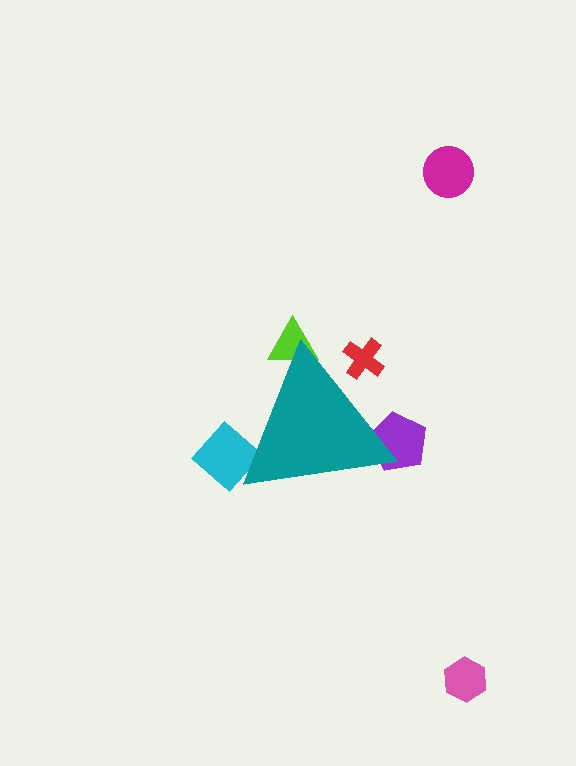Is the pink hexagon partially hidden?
No, the pink hexagon is fully visible.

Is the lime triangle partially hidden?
Yes, the lime triangle is partially hidden behind the teal triangle.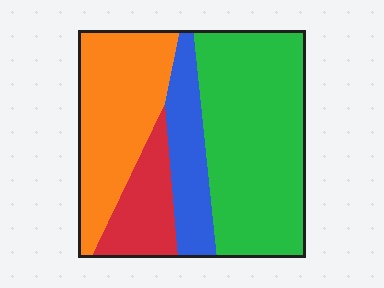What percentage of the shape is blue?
Blue covers about 15% of the shape.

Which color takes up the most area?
Green, at roughly 45%.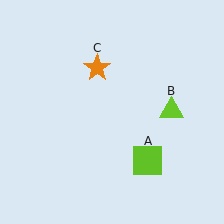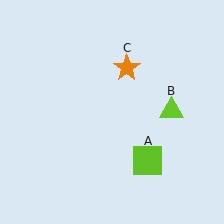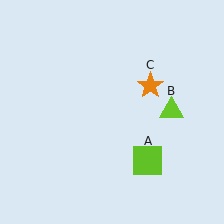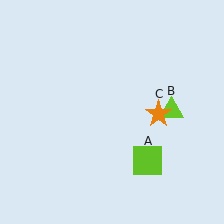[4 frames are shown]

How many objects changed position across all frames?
1 object changed position: orange star (object C).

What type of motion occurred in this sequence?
The orange star (object C) rotated clockwise around the center of the scene.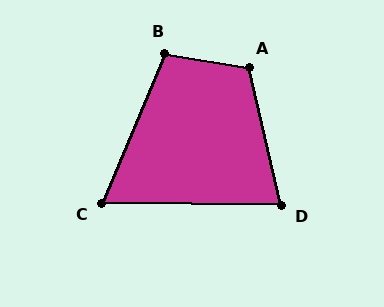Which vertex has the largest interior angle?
A, at approximately 112 degrees.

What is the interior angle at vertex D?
Approximately 76 degrees (acute).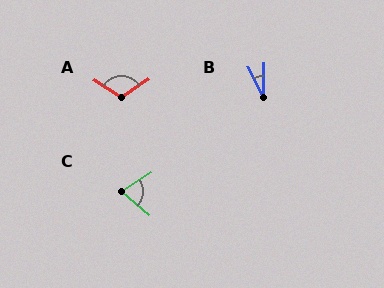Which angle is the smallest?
B, at approximately 28 degrees.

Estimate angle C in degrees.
Approximately 74 degrees.